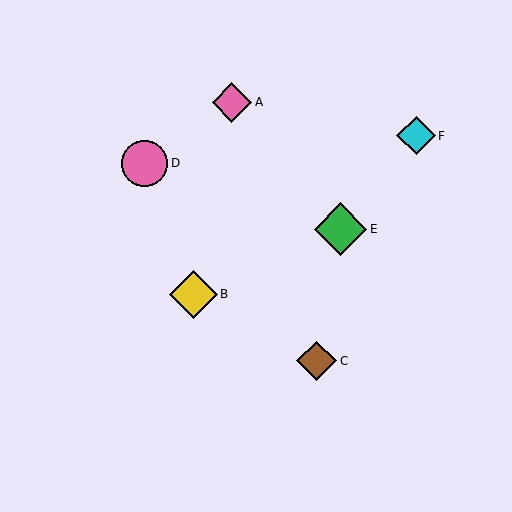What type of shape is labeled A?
Shape A is a pink diamond.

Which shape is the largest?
The green diamond (labeled E) is the largest.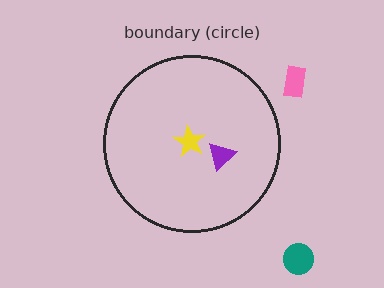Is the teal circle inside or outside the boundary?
Outside.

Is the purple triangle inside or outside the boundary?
Inside.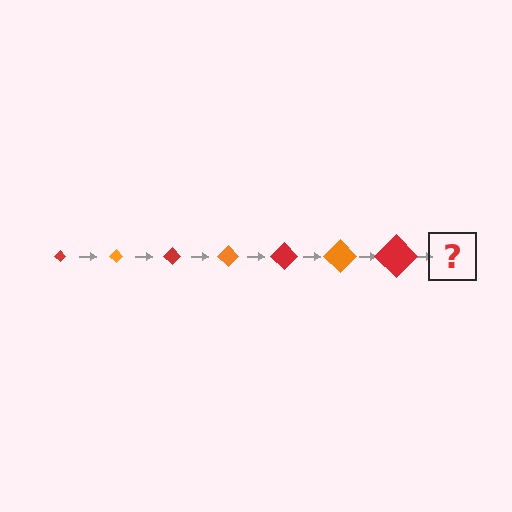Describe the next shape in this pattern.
It should be an orange diamond, larger than the previous one.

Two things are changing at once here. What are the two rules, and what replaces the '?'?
The two rules are that the diamond grows larger each step and the color cycles through red and orange. The '?' should be an orange diamond, larger than the previous one.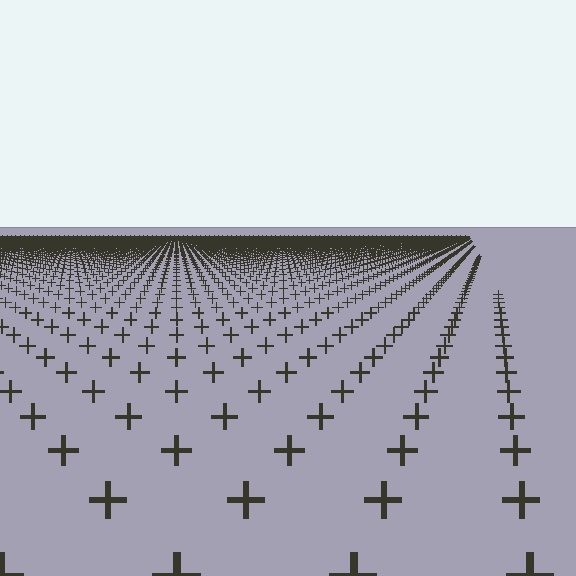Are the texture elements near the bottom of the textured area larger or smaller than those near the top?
Larger. Near the bottom, elements are closer to the viewer and appear at a bigger on-screen size.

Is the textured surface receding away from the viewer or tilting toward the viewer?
The surface is receding away from the viewer. Texture elements get smaller and denser toward the top.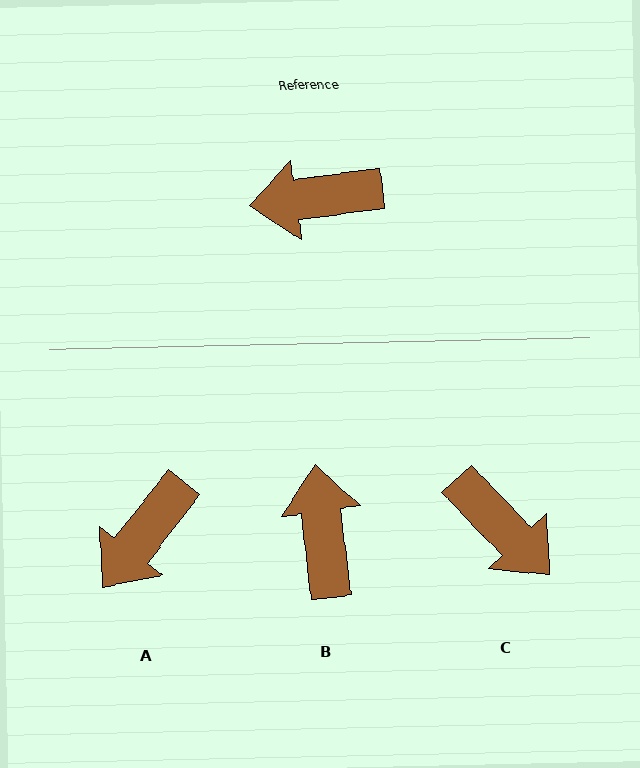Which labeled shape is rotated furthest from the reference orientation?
C, about 126 degrees away.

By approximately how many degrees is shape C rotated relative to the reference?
Approximately 126 degrees counter-clockwise.